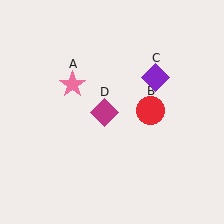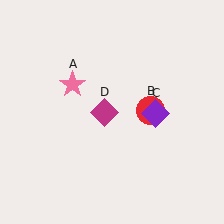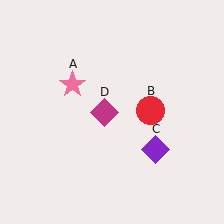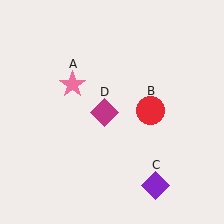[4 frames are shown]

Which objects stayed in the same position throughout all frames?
Pink star (object A) and red circle (object B) and magenta diamond (object D) remained stationary.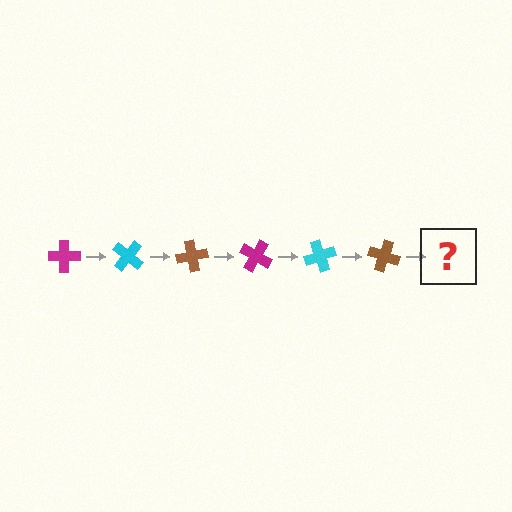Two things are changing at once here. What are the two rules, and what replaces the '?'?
The two rules are that it rotates 40 degrees each step and the color cycles through magenta, cyan, and brown. The '?' should be a magenta cross, rotated 240 degrees from the start.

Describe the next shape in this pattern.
It should be a magenta cross, rotated 240 degrees from the start.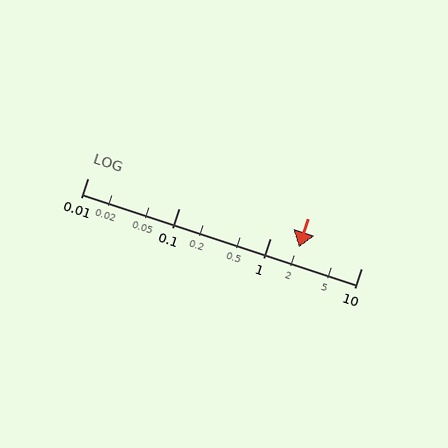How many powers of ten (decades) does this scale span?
The scale spans 3 decades, from 0.01 to 10.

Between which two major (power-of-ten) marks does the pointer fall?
The pointer is between 1 and 10.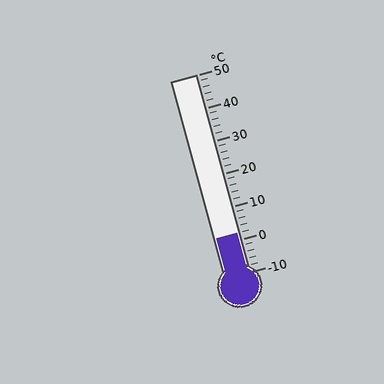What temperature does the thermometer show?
The thermometer shows approximately 2°C.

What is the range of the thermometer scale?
The thermometer scale ranges from -10°C to 50°C.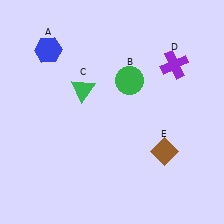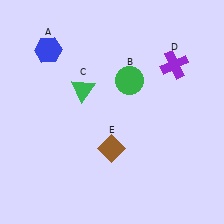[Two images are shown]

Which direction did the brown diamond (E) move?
The brown diamond (E) moved left.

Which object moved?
The brown diamond (E) moved left.